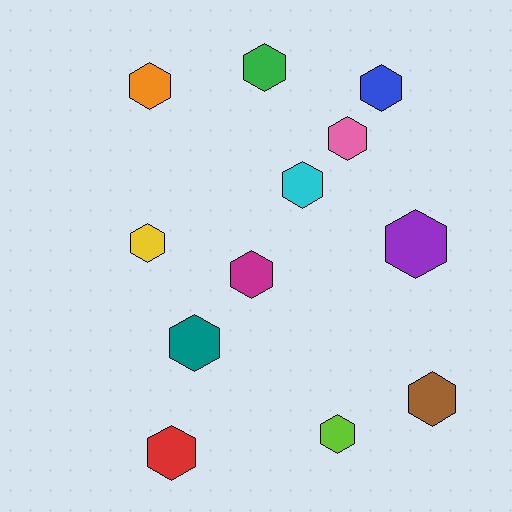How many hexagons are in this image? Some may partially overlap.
There are 12 hexagons.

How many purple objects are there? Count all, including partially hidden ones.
There is 1 purple object.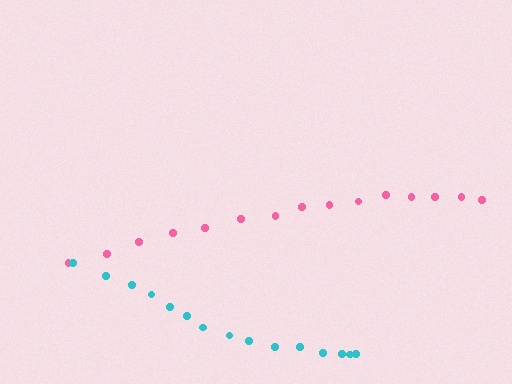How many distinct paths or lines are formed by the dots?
There are 2 distinct paths.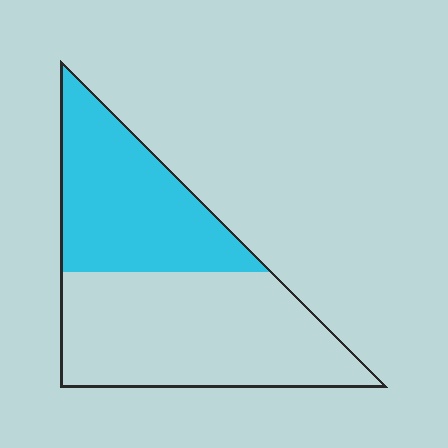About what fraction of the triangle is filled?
About two fifths (2/5).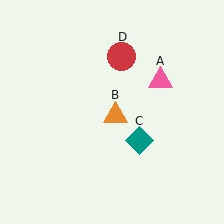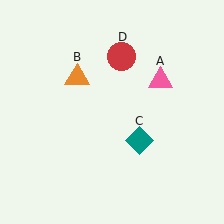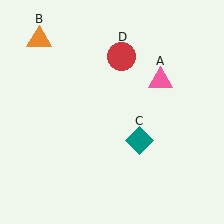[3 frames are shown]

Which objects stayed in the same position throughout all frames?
Pink triangle (object A) and teal diamond (object C) and red circle (object D) remained stationary.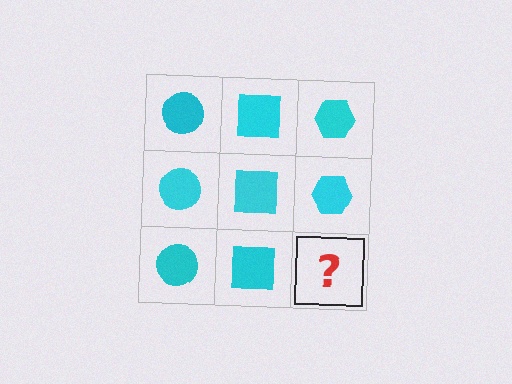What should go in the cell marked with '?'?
The missing cell should contain a cyan hexagon.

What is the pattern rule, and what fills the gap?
The rule is that each column has a consistent shape. The gap should be filled with a cyan hexagon.